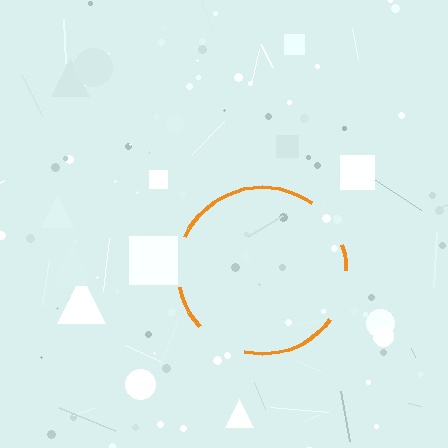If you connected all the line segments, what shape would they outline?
They would outline a circle.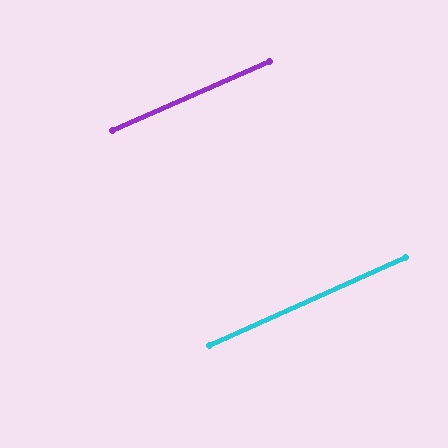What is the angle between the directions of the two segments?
Approximately 1 degree.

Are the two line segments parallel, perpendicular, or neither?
Parallel — their directions differ by only 0.8°.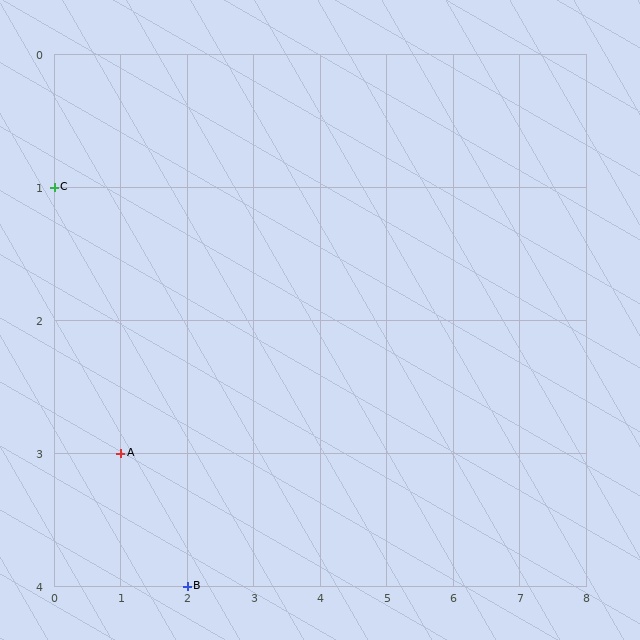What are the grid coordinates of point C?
Point C is at grid coordinates (0, 1).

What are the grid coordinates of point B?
Point B is at grid coordinates (2, 4).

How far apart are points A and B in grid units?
Points A and B are 1 column and 1 row apart (about 1.4 grid units diagonally).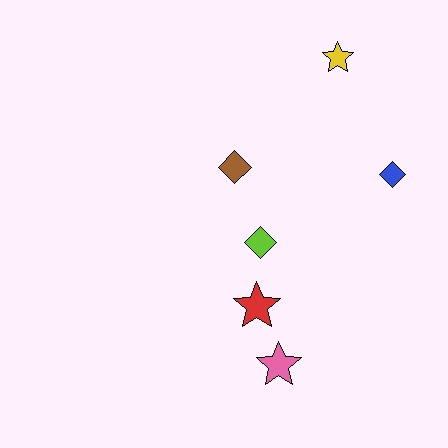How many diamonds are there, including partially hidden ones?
There are 3 diamonds.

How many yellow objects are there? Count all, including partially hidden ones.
There is 1 yellow object.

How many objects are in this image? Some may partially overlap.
There are 6 objects.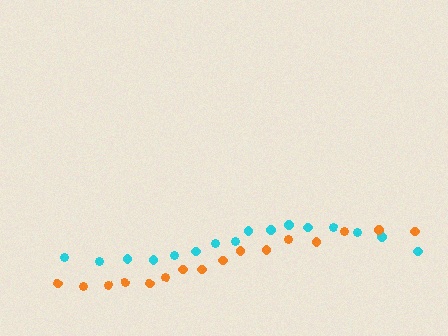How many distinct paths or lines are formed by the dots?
There are 2 distinct paths.